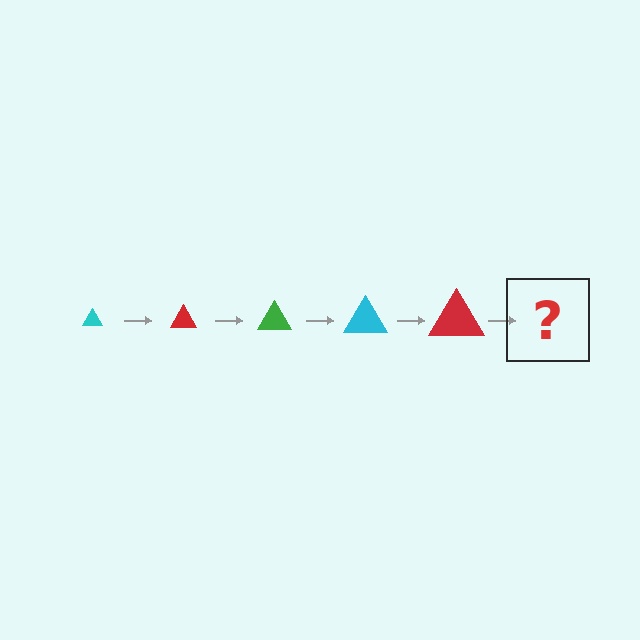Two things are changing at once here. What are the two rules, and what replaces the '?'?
The two rules are that the triangle grows larger each step and the color cycles through cyan, red, and green. The '?' should be a green triangle, larger than the previous one.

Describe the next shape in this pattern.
It should be a green triangle, larger than the previous one.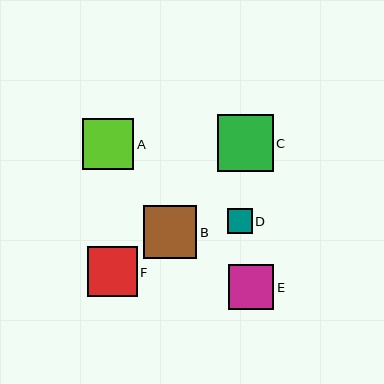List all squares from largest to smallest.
From largest to smallest: C, B, A, F, E, D.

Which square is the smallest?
Square D is the smallest with a size of approximately 25 pixels.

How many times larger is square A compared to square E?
Square A is approximately 1.1 times the size of square E.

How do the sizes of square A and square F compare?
Square A and square F are approximately the same size.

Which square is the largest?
Square C is the largest with a size of approximately 56 pixels.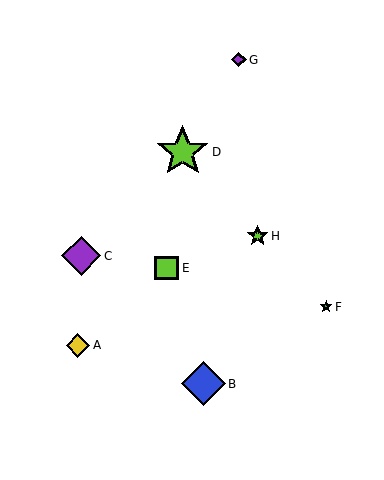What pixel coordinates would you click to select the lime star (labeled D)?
Click at (183, 152) to select the lime star D.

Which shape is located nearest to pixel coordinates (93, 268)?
The purple diamond (labeled C) at (81, 256) is nearest to that location.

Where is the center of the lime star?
The center of the lime star is at (183, 152).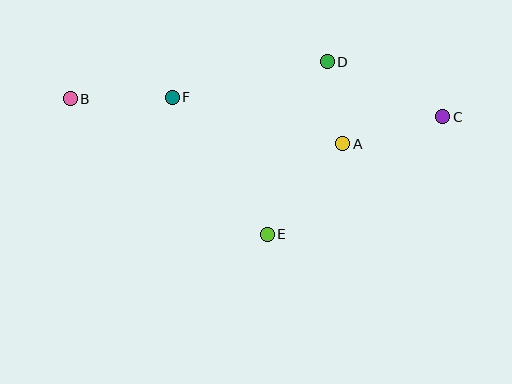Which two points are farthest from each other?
Points B and C are farthest from each other.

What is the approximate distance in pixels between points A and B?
The distance between A and B is approximately 276 pixels.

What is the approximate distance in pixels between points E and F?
The distance between E and F is approximately 167 pixels.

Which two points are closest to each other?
Points A and D are closest to each other.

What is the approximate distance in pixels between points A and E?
The distance between A and E is approximately 118 pixels.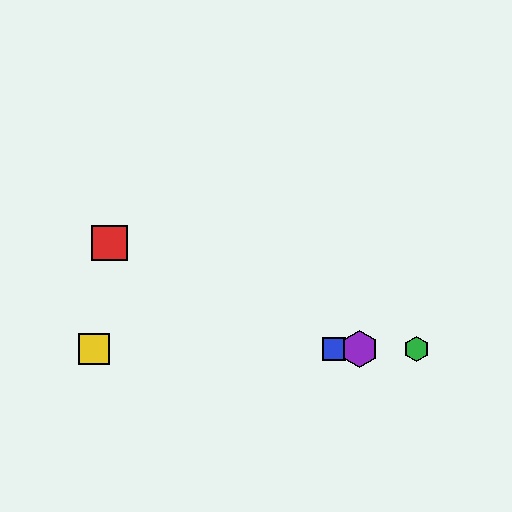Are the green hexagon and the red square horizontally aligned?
No, the green hexagon is at y≈349 and the red square is at y≈243.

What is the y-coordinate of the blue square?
The blue square is at y≈349.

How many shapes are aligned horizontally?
4 shapes (the blue square, the green hexagon, the yellow square, the purple hexagon) are aligned horizontally.